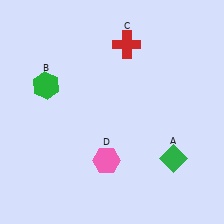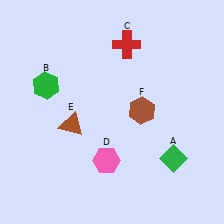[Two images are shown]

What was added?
A brown triangle (E), a brown hexagon (F) were added in Image 2.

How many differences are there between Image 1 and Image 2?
There are 2 differences between the two images.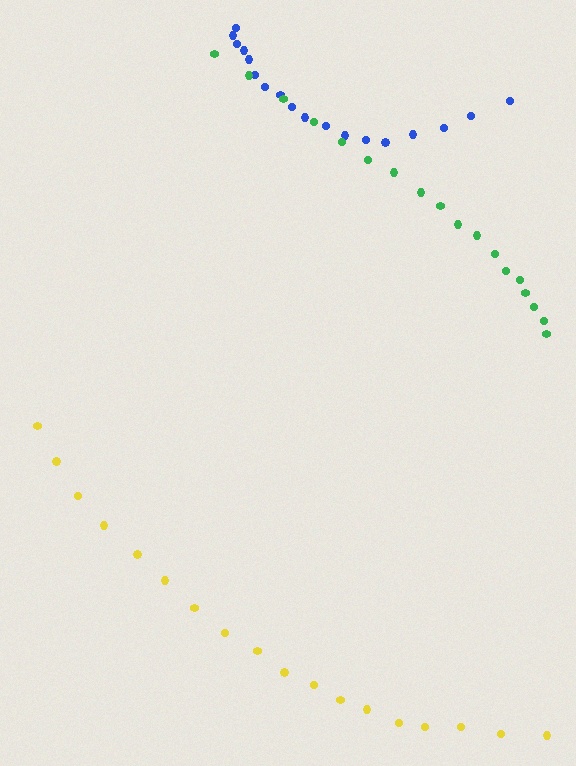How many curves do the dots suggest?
There are 3 distinct paths.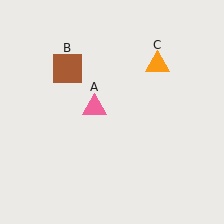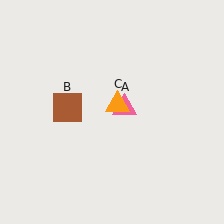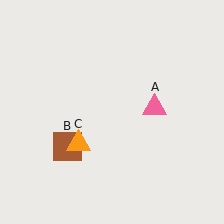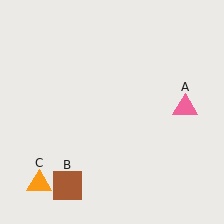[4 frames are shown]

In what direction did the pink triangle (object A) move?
The pink triangle (object A) moved right.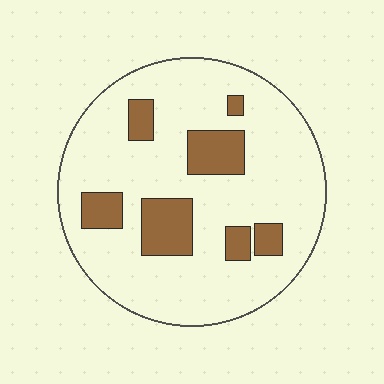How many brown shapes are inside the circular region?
7.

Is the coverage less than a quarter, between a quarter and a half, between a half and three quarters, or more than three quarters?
Less than a quarter.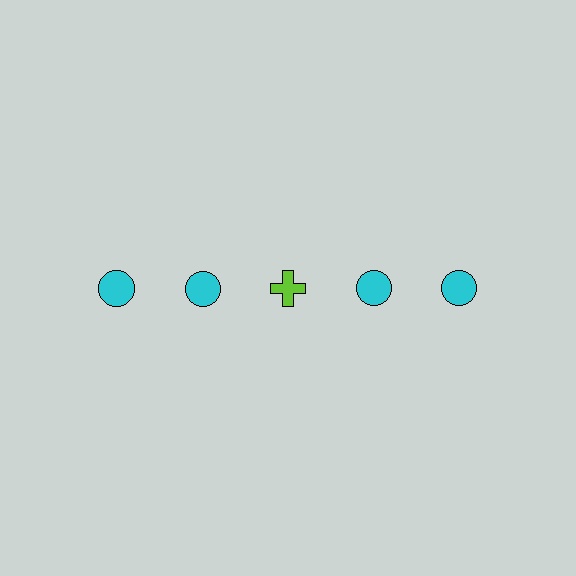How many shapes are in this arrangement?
There are 5 shapes arranged in a grid pattern.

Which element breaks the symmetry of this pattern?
The lime cross in the top row, center column breaks the symmetry. All other shapes are cyan circles.